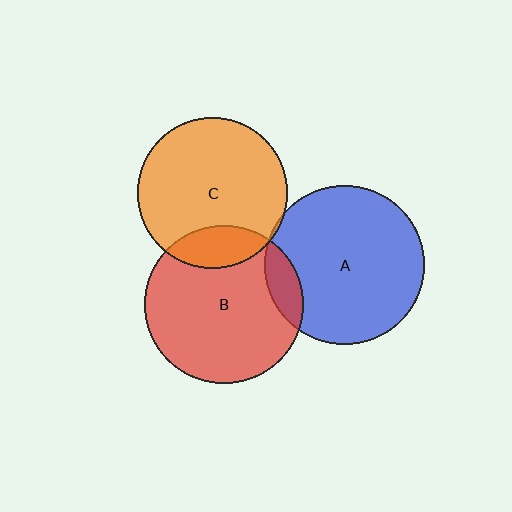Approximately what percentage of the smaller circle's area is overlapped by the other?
Approximately 5%.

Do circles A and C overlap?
Yes.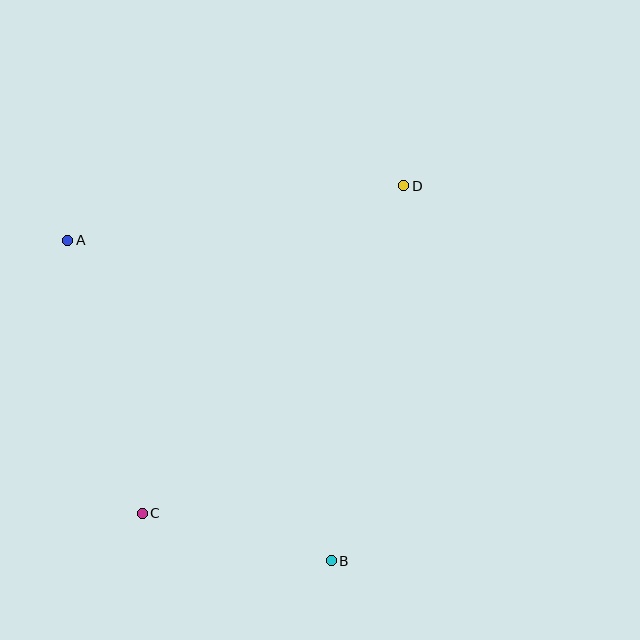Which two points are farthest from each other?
Points C and D are farthest from each other.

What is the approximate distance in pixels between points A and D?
The distance between A and D is approximately 340 pixels.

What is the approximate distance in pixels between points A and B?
The distance between A and B is approximately 415 pixels.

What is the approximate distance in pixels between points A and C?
The distance between A and C is approximately 283 pixels.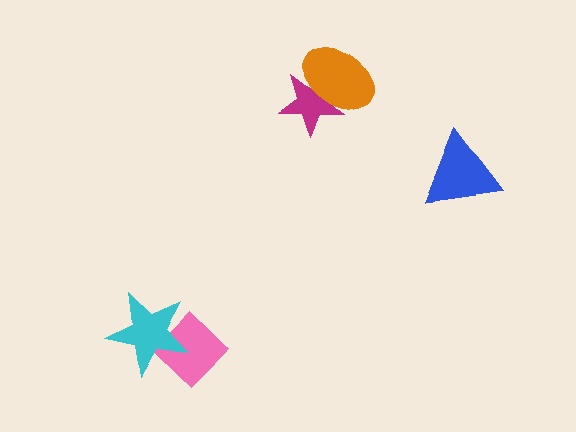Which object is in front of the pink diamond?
The cyan star is in front of the pink diamond.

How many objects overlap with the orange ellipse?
1 object overlaps with the orange ellipse.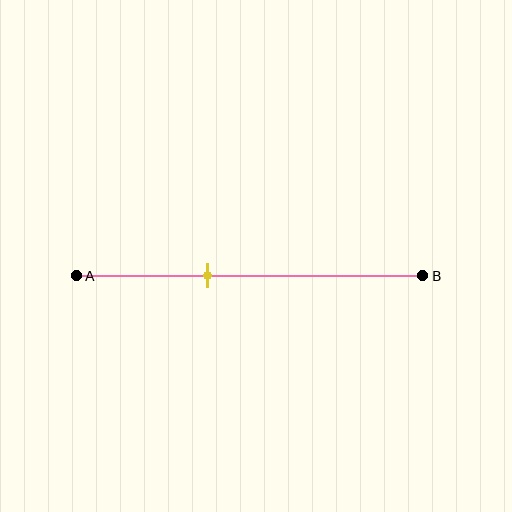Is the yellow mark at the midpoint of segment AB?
No, the mark is at about 40% from A, not at the 50% midpoint.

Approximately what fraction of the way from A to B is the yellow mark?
The yellow mark is approximately 40% of the way from A to B.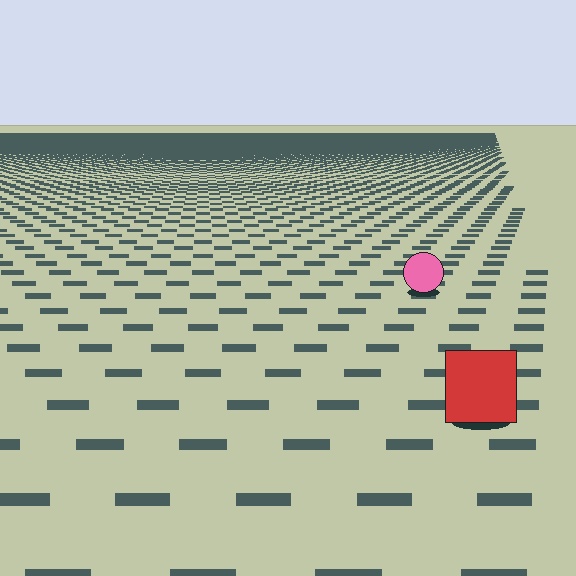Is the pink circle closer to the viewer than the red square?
No. The red square is closer — you can tell from the texture gradient: the ground texture is coarser near it.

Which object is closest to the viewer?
The red square is closest. The texture marks near it are larger and more spread out.